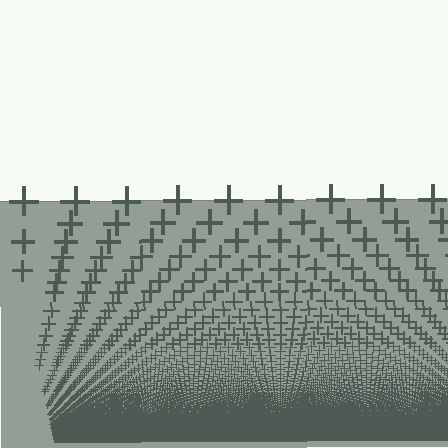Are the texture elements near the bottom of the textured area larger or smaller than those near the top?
Smaller. The gradient is inverted — elements near the bottom are smaller and denser.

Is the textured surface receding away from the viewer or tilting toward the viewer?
The surface appears to tilt toward the viewer. Texture elements get larger and sparser toward the top.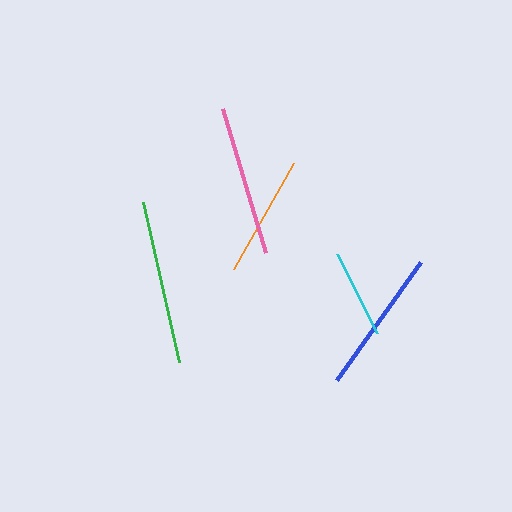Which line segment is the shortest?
The cyan line is the shortest at approximately 89 pixels.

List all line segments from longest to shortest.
From longest to shortest: green, pink, blue, orange, cyan.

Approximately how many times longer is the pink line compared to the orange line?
The pink line is approximately 1.2 times the length of the orange line.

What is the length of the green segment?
The green segment is approximately 164 pixels long.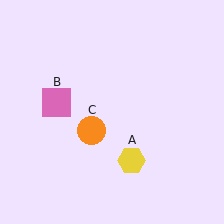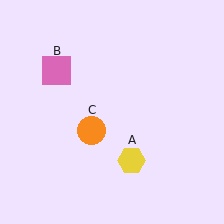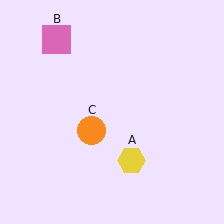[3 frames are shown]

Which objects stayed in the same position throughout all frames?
Yellow hexagon (object A) and orange circle (object C) remained stationary.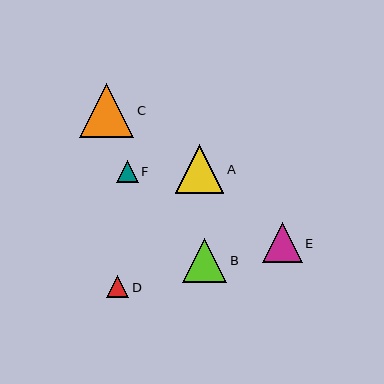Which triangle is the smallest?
Triangle F is the smallest with a size of approximately 22 pixels.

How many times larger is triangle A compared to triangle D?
Triangle A is approximately 2.2 times the size of triangle D.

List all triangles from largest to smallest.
From largest to smallest: C, A, B, E, D, F.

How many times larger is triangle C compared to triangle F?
Triangle C is approximately 2.5 times the size of triangle F.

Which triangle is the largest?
Triangle C is the largest with a size of approximately 54 pixels.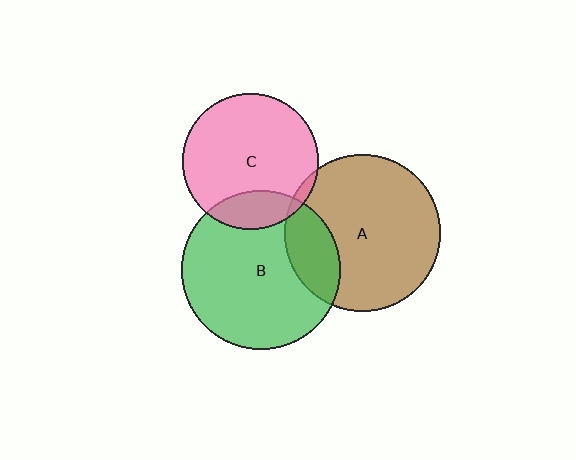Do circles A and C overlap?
Yes.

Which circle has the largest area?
Circle B (green).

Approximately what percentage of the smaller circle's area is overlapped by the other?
Approximately 5%.